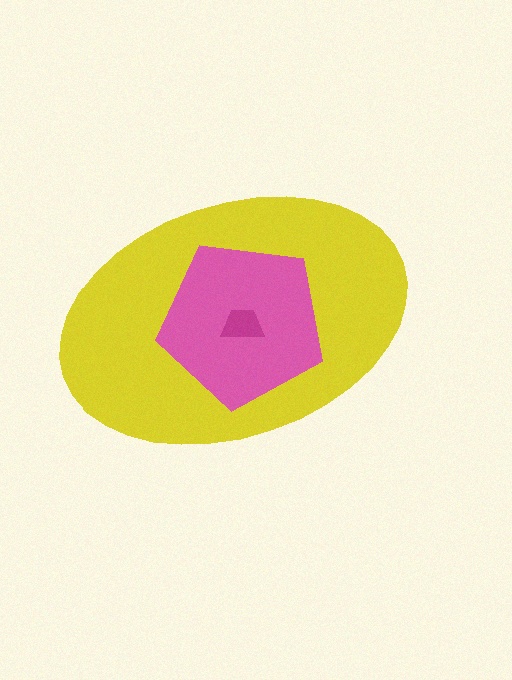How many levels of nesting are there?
3.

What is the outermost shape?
The yellow ellipse.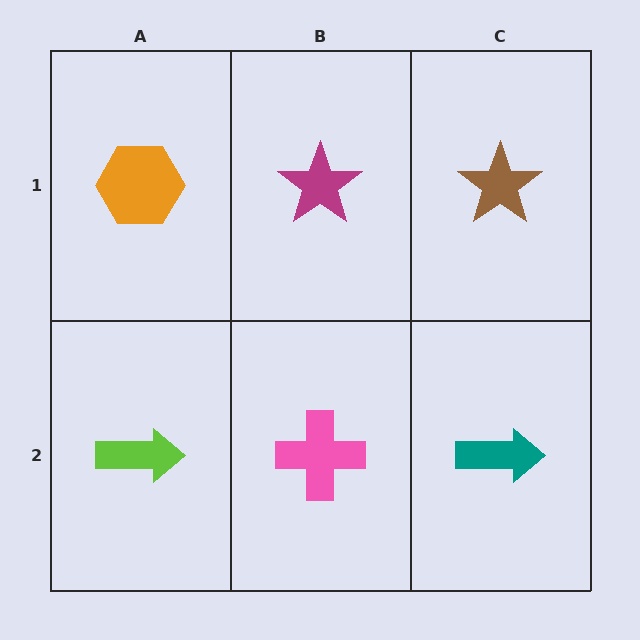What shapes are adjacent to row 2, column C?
A brown star (row 1, column C), a pink cross (row 2, column B).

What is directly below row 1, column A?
A lime arrow.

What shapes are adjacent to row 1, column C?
A teal arrow (row 2, column C), a magenta star (row 1, column B).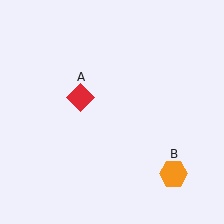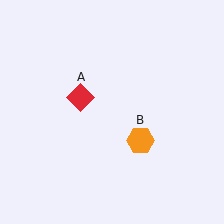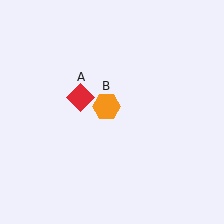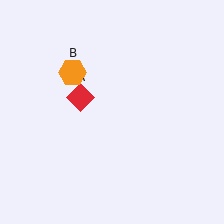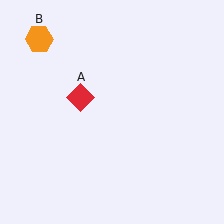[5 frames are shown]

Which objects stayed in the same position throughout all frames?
Red diamond (object A) remained stationary.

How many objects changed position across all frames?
1 object changed position: orange hexagon (object B).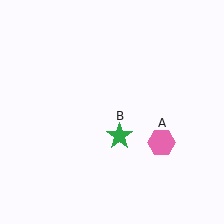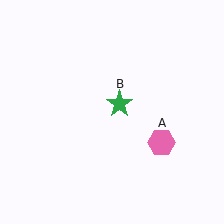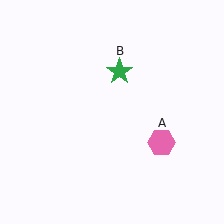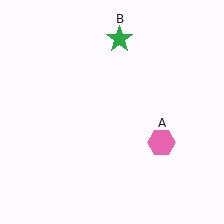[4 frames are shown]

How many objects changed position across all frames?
1 object changed position: green star (object B).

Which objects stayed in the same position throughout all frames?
Pink hexagon (object A) remained stationary.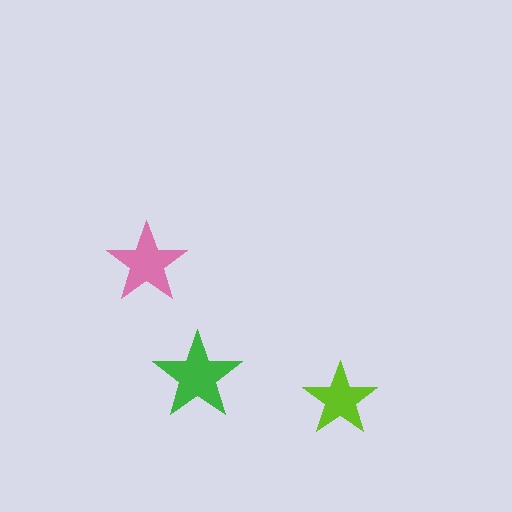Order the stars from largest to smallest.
the green one, the pink one, the lime one.